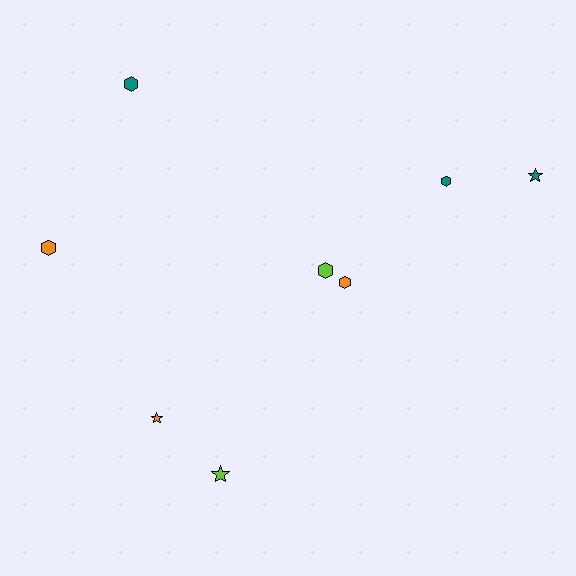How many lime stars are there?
There is 1 lime star.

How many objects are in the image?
There are 8 objects.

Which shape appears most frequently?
Hexagon, with 5 objects.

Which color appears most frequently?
Orange, with 3 objects.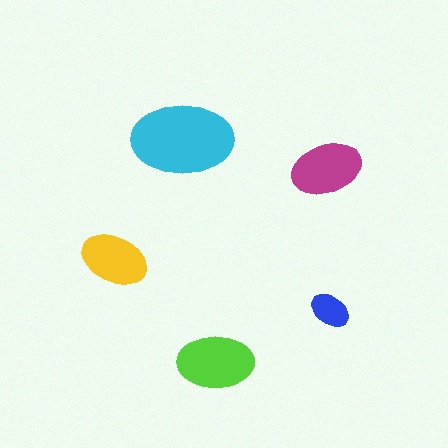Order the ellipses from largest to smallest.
the cyan one, the lime one, the magenta one, the yellow one, the blue one.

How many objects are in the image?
There are 5 objects in the image.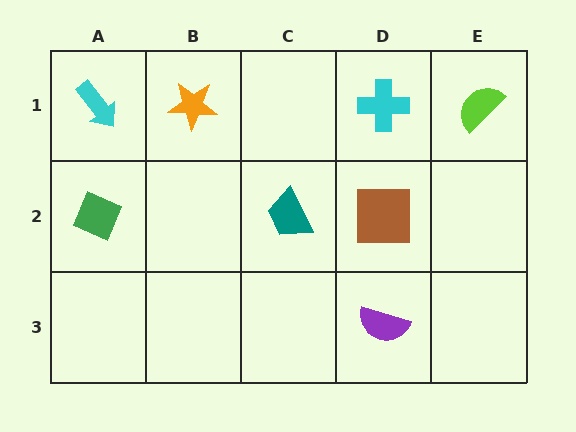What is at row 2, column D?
A brown square.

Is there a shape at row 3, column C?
No, that cell is empty.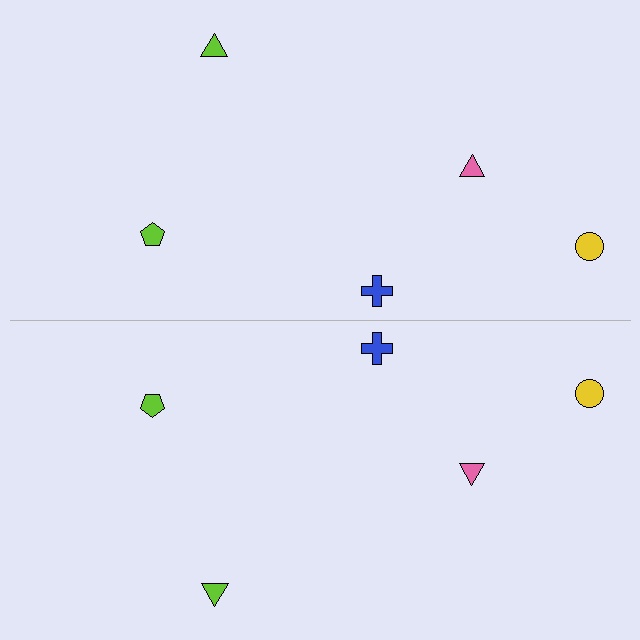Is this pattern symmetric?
Yes, this pattern has bilateral (reflection) symmetry.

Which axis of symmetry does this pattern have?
The pattern has a horizontal axis of symmetry running through the center of the image.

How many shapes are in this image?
There are 10 shapes in this image.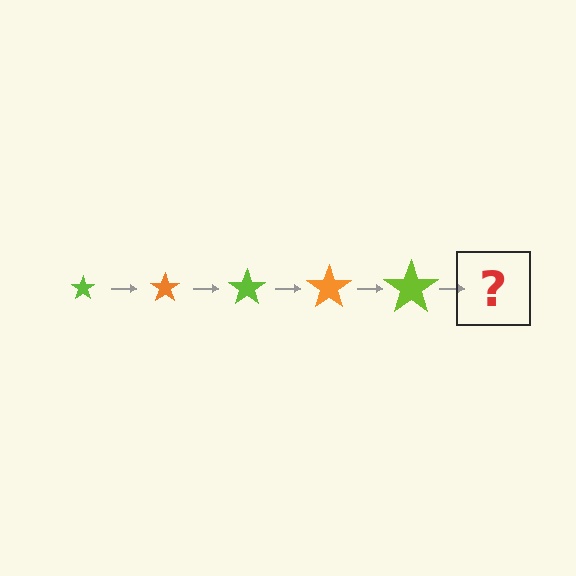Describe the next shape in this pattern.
It should be an orange star, larger than the previous one.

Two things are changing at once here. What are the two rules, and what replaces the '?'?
The two rules are that the star grows larger each step and the color cycles through lime and orange. The '?' should be an orange star, larger than the previous one.